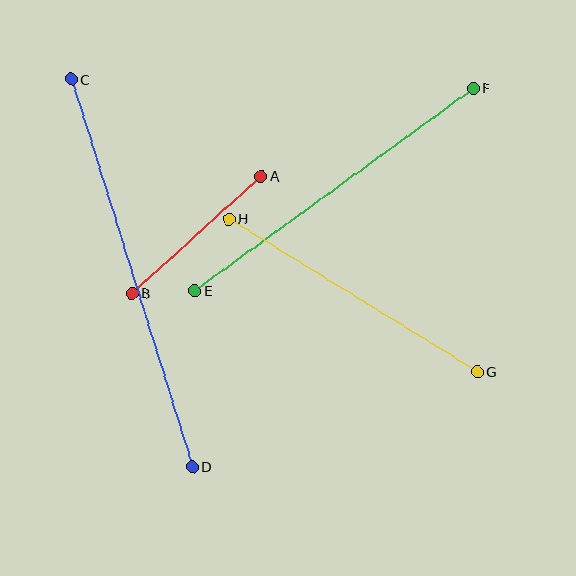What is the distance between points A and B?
The distance is approximately 174 pixels.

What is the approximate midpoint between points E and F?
The midpoint is at approximately (334, 189) pixels.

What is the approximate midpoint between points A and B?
The midpoint is at approximately (197, 235) pixels.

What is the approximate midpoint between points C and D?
The midpoint is at approximately (132, 273) pixels.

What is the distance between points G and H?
The distance is approximately 292 pixels.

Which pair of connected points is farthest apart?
Points C and D are farthest apart.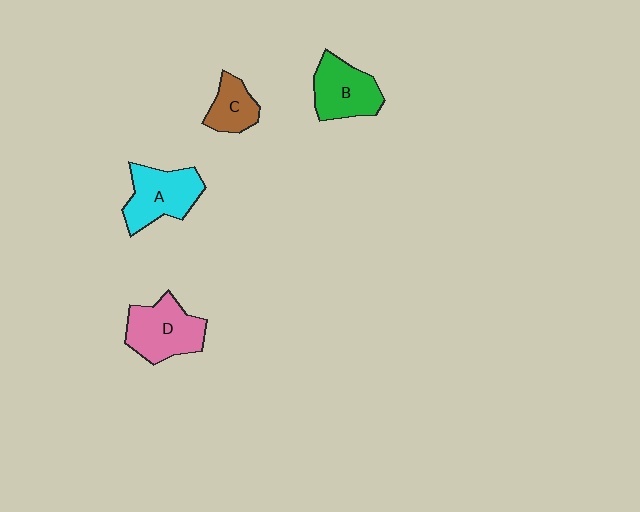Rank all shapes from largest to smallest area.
From largest to smallest: D (pink), A (cyan), B (green), C (brown).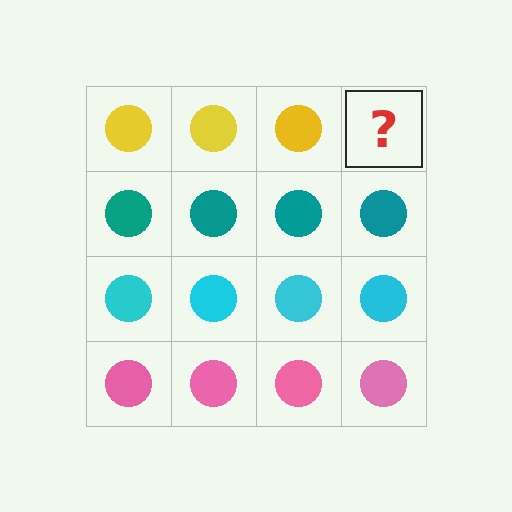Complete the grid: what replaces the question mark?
The question mark should be replaced with a yellow circle.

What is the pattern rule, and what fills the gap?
The rule is that each row has a consistent color. The gap should be filled with a yellow circle.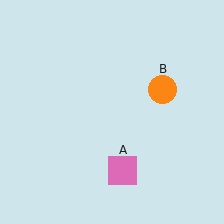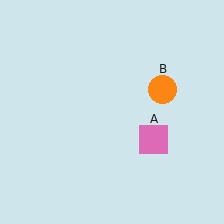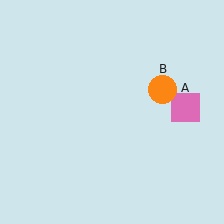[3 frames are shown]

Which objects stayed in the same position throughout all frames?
Orange circle (object B) remained stationary.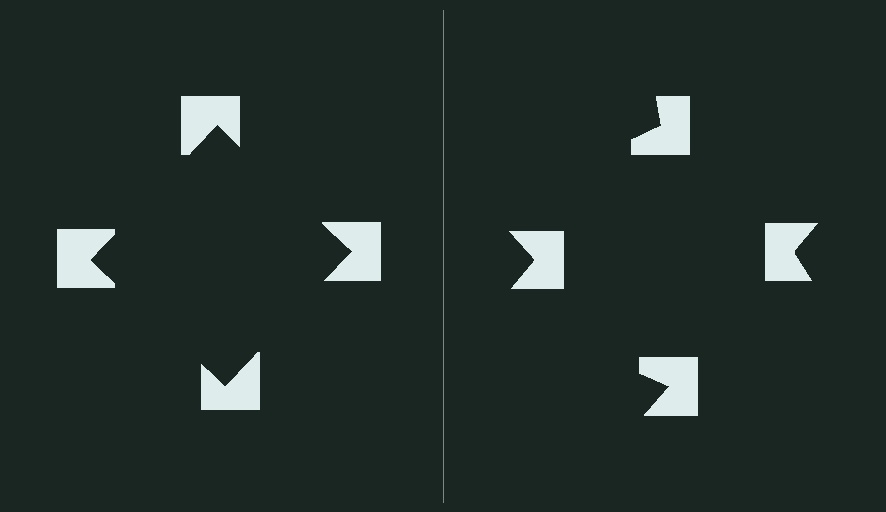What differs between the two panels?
The notched squares are positioned identically on both sides; only the wedge orientations differ. On the left they align to a square; on the right they are misaligned.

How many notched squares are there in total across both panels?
8 — 4 on each side.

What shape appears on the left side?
An illusory square.